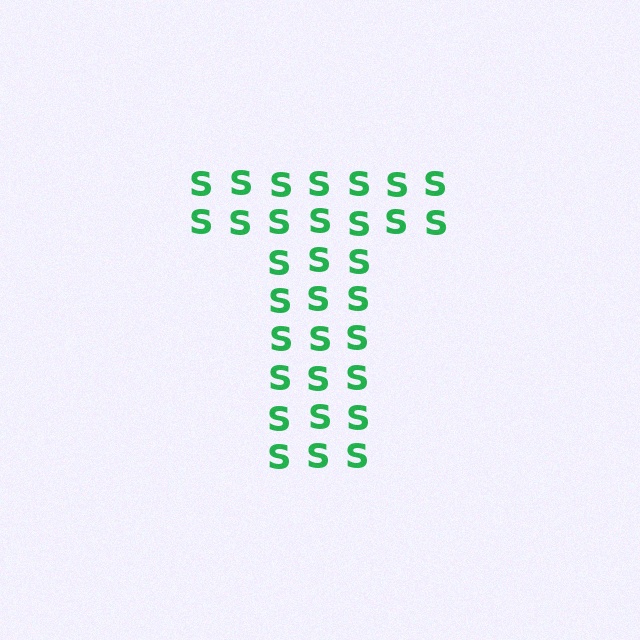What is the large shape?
The large shape is the letter T.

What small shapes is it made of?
It is made of small letter S's.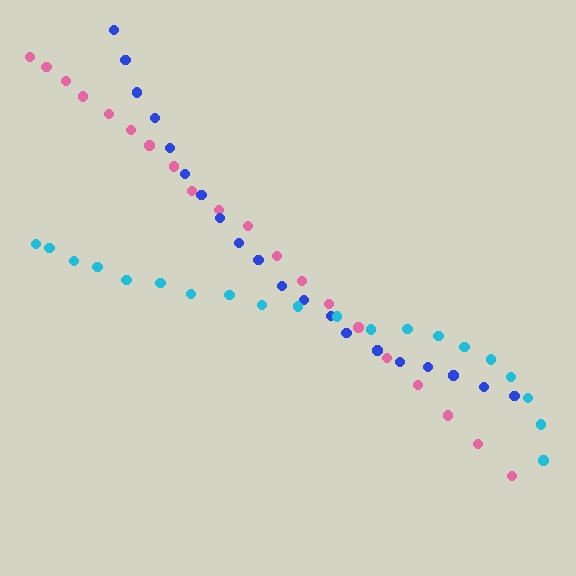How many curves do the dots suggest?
There are 3 distinct paths.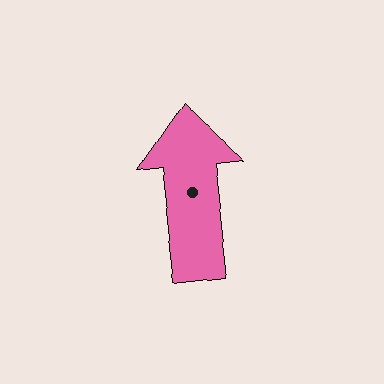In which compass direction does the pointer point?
North.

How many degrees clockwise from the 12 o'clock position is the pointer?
Approximately 354 degrees.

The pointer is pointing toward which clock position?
Roughly 12 o'clock.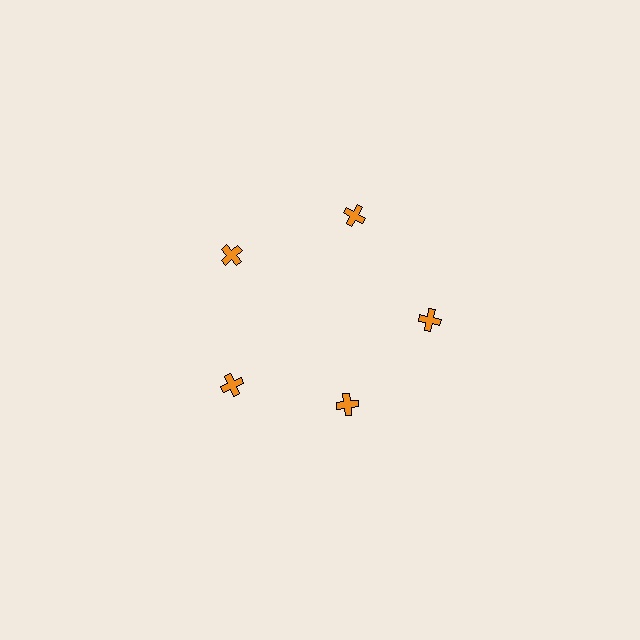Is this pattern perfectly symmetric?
No. The 5 orange crosses are arranged in a ring, but one element near the 5 o'clock position is pulled inward toward the center, breaking the 5-fold rotational symmetry.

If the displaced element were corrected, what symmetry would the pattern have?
It would have 5-fold rotational symmetry — the pattern would map onto itself every 72 degrees.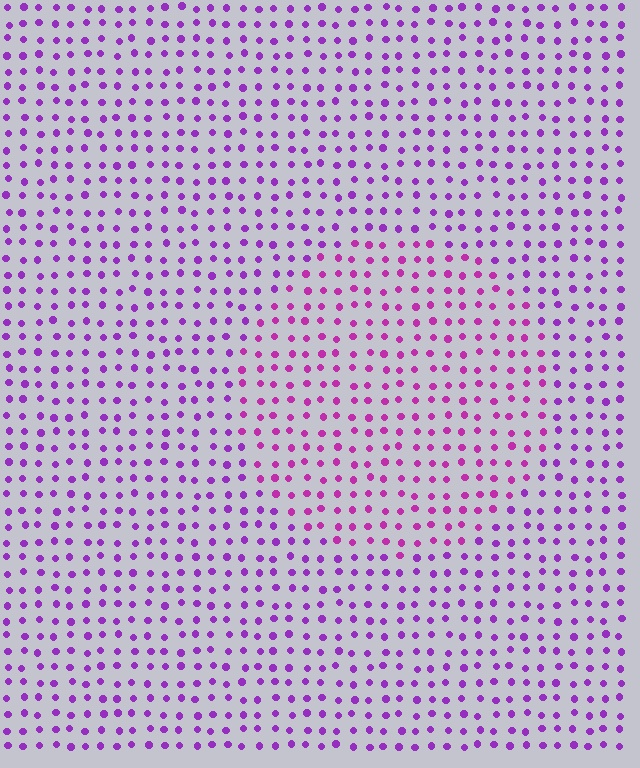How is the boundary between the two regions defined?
The boundary is defined purely by a slight shift in hue (about 25 degrees). Spacing, size, and orientation are identical on both sides.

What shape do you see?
I see a circle.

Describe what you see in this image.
The image is filled with small purple elements in a uniform arrangement. A circle-shaped region is visible where the elements are tinted to a slightly different hue, forming a subtle color boundary.